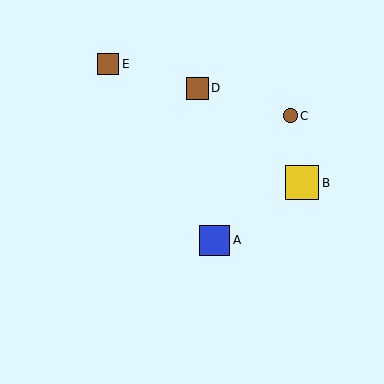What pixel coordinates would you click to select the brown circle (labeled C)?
Click at (290, 116) to select the brown circle C.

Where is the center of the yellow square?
The center of the yellow square is at (302, 183).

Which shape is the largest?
The yellow square (labeled B) is the largest.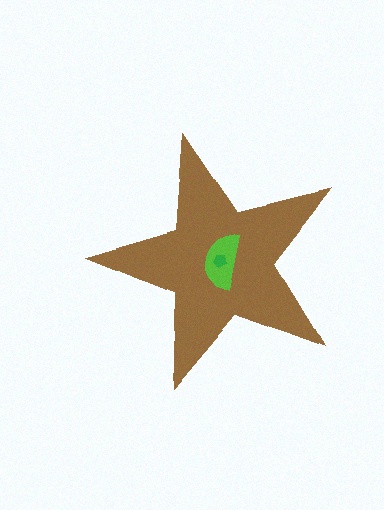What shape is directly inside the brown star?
The lime semicircle.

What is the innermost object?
The green pentagon.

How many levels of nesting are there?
3.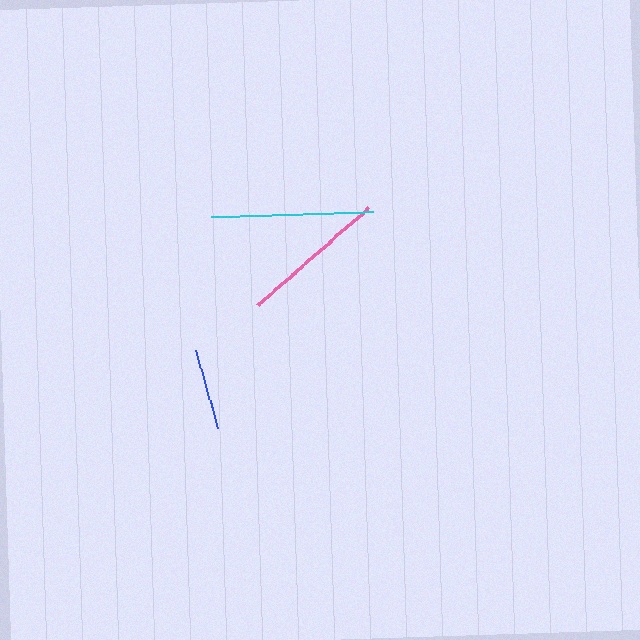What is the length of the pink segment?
The pink segment is approximately 147 pixels long.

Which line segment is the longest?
The cyan line is the longest at approximately 162 pixels.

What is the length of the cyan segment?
The cyan segment is approximately 162 pixels long.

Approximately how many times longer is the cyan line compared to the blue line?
The cyan line is approximately 2.0 times the length of the blue line.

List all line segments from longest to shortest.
From longest to shortest: cyan, pink, blue.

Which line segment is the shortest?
The blue line is the shortest at approximately 81 pixels.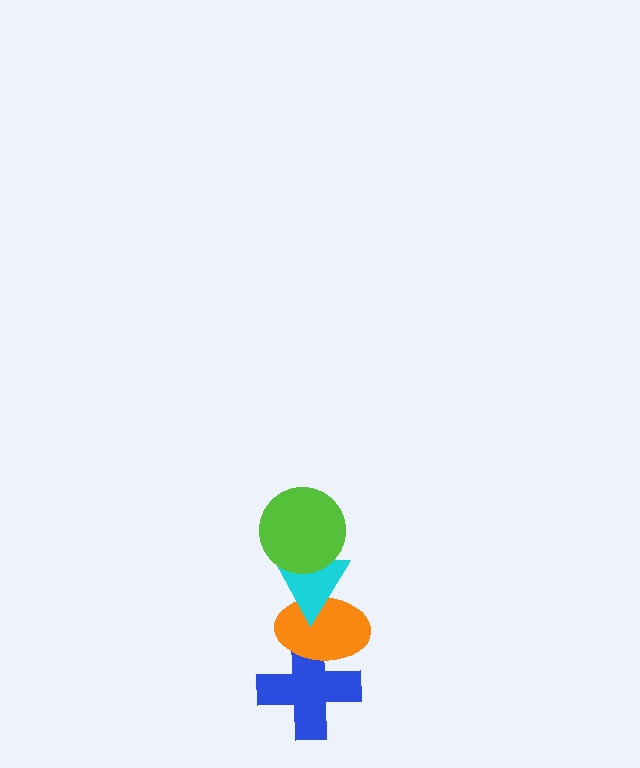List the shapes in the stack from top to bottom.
From top to bottom: the lime circle, the cyan triangle, the orange ellipse, the blue cross.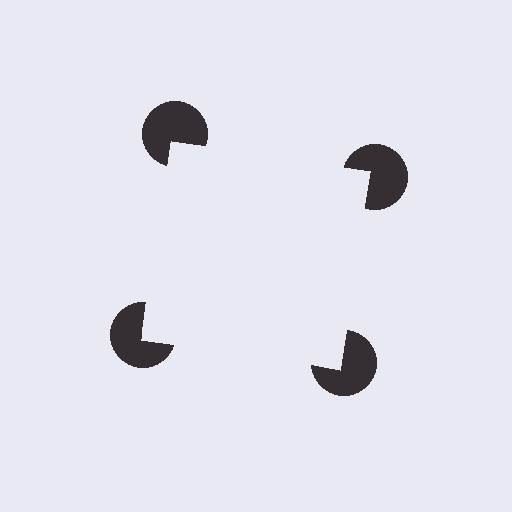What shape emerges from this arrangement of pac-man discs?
An illusory square — its edges are inferred from the aligned wedge cuts in the pac-man discs, not physically drawn.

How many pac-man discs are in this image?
There are 4 — one at each vertex of the illusory square.